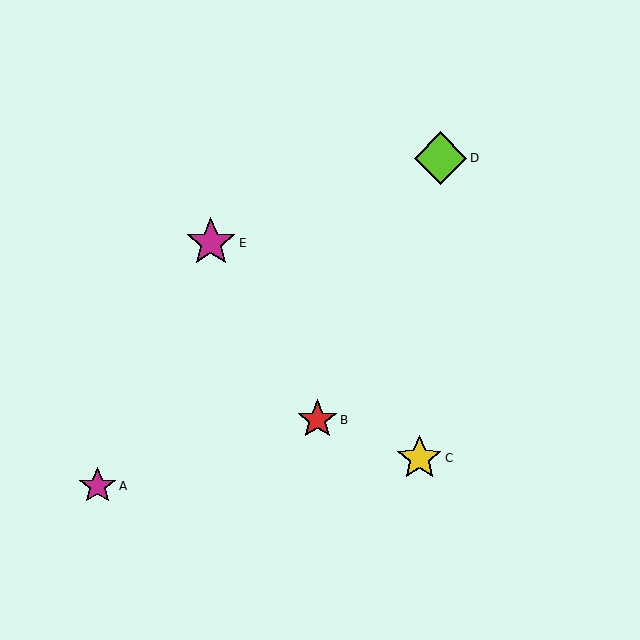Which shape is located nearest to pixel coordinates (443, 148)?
The lime diamond (labeled D) at (440, 158) is nearest to that location.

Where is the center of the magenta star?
The center of the magenta star is at (97, 486).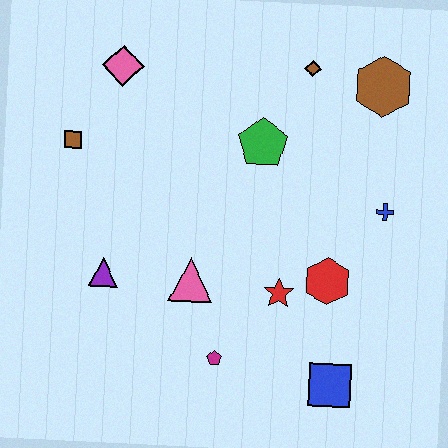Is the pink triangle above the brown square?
No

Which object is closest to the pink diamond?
The brown square is closest to the pink diamond.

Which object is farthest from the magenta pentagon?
The brown hexagon is farthest from the magenta pentagon.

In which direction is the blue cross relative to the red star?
The blue cross is to the right of the red star.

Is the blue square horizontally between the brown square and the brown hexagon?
Yes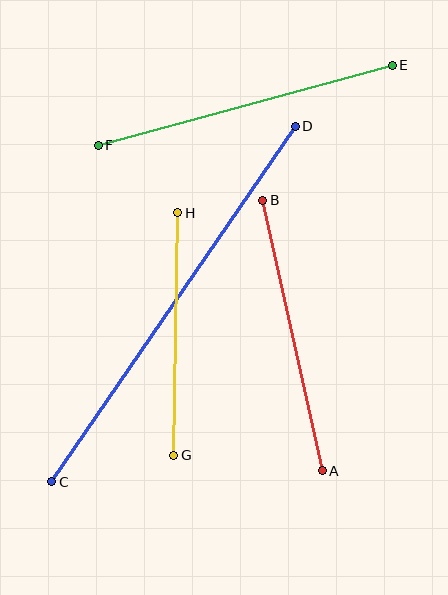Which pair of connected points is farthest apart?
Points C and D are farthest apart.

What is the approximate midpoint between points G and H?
The midpoint is at approximately (176, 334) pixels.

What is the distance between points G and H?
The distance is approximately 243 pixels.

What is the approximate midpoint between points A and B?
The midpoint is at approximately (293, 336) pixels.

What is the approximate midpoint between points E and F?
The midpoint is at approximately (245, 105) pixels.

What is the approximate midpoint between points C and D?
The midpoint is at approximately (173, 304) pixels.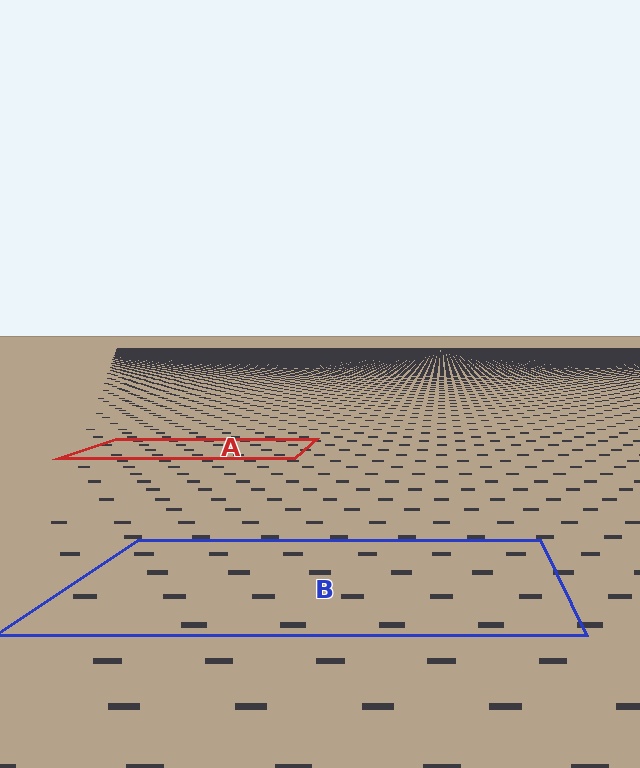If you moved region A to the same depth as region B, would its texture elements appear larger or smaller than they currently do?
They would appear larger. At a closer depth, the same texture elements are projected at a bigger on-screen size.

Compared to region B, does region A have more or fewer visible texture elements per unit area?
Region A has more texture elements per unit area — they are packed more densely because it is farther away.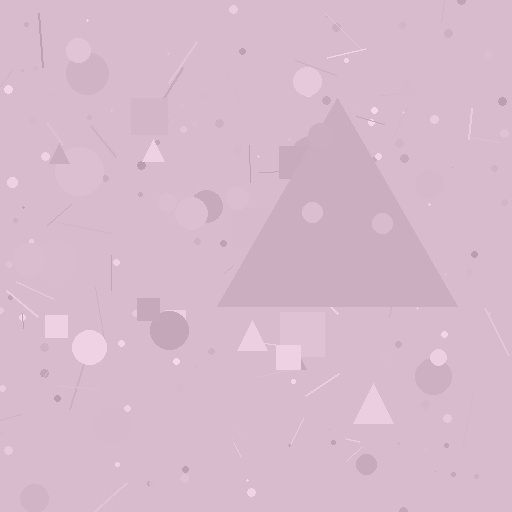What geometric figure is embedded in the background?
A triangle is embedded in the background.